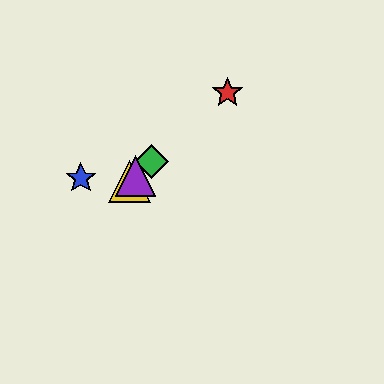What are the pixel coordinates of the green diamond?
The green diamond is at (152, 161).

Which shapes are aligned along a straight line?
The red star, the green diamond, the yellow triangle, the purple triangle are aligned along a straight line.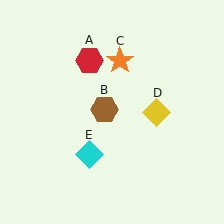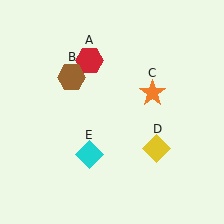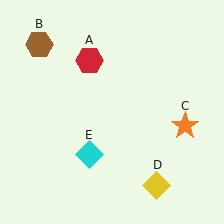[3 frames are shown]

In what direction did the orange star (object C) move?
The orange star (object C) moved down and to the right.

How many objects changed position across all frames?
3 objects changed position: brown hexagon (object B), orange star (object C), yellow diamond (object D).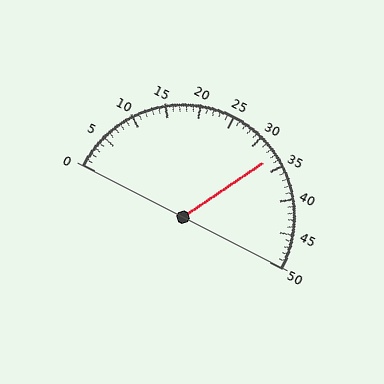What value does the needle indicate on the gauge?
The needle indicates approximately 33.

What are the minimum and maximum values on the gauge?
The gauge ranges from 0 to 50.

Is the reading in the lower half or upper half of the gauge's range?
The reading is in the upper half of the range (0 to 50).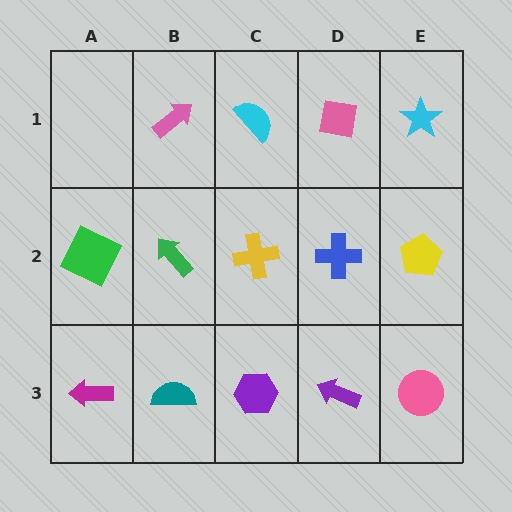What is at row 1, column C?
A cyan semicircle.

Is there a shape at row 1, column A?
No, that cell is empty.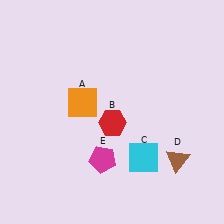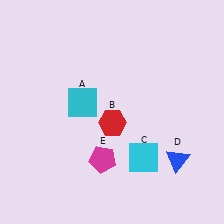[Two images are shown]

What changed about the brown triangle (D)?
In Image 1, D is brown. In Image 2, it changed to blue.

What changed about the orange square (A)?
In Image 1, A is orange. In Image 2, it changed to cyan.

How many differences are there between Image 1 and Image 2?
There are 2 differences between the two images.